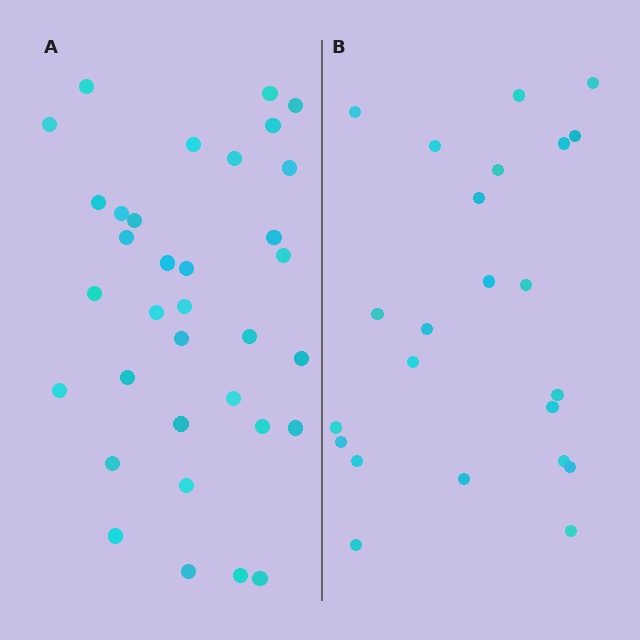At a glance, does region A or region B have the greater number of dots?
Region A (the left region) has more dots.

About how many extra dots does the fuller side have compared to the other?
Region A has roughly 12 or so more dots than region B.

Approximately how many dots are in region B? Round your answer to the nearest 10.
About 20 dots. (The exact count is 23, which rounds to 20.)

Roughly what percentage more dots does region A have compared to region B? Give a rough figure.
About 50% more.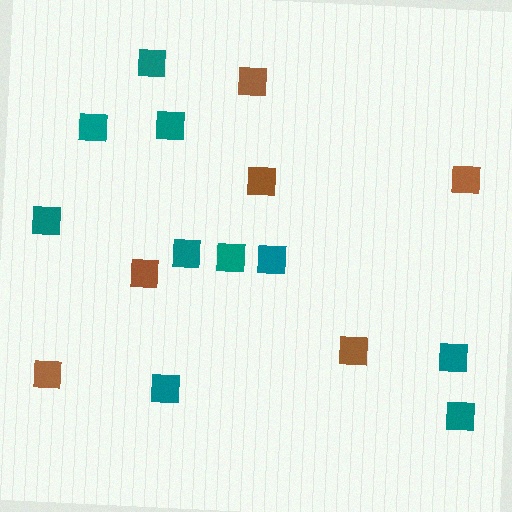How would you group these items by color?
There are 2 groups: one group of brown squares (6) and one group of teal squares (10).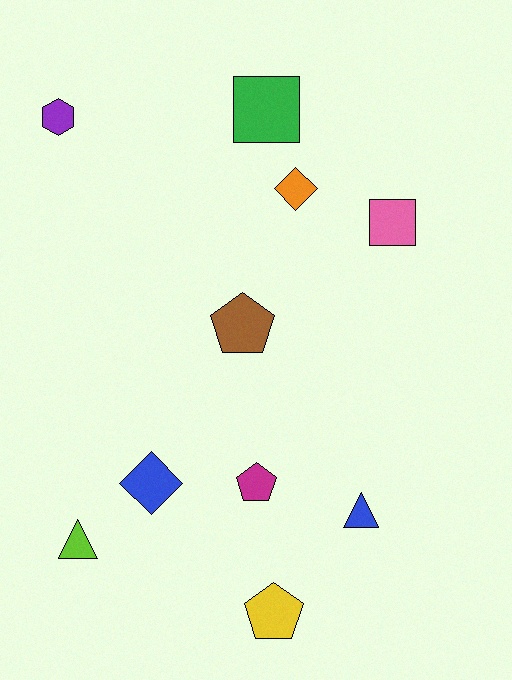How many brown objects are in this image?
There is 1 brown object.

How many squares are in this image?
There are 2 squares.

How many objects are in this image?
There are 10 objects.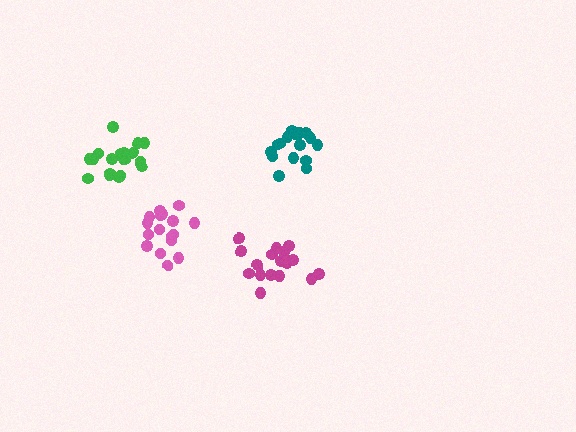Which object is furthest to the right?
The teal cluster is rightmost.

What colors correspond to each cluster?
The clusters are colored: green, magenta, pink, teal.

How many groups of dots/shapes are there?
There are 4 groups.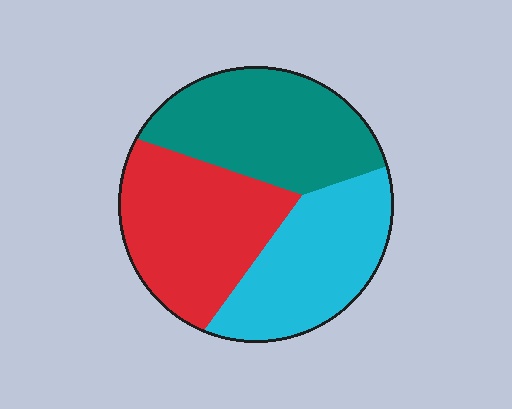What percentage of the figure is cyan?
Cyan takes up about one third (1/3) of the figure.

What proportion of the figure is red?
Red takes up about one third (1/3) of the figure.